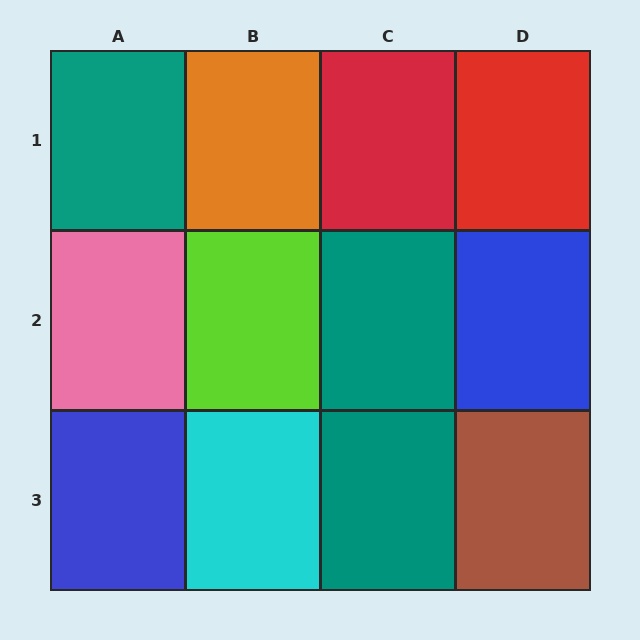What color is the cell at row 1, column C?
Red.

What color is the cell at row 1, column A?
Teal.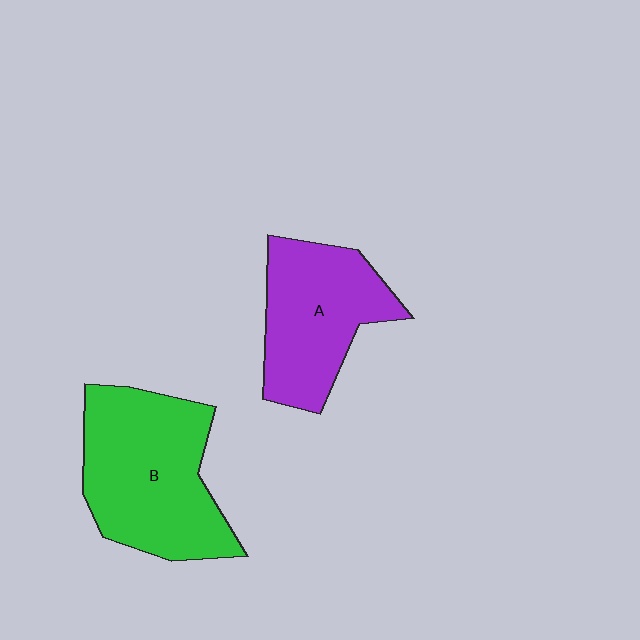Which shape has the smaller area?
Shape A (purple).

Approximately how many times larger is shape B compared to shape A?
Approximately 1.3 times.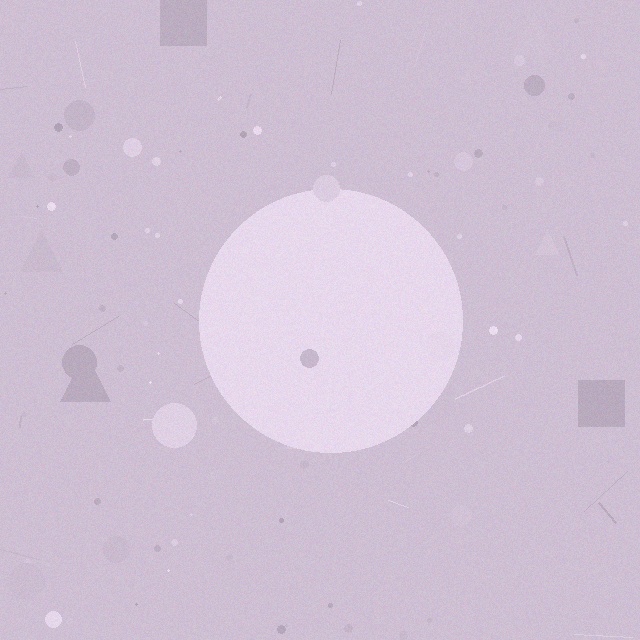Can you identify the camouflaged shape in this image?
The camouflaged shape is a circle.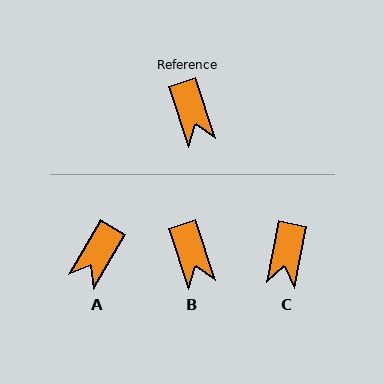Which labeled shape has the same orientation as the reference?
B.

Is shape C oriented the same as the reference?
No, it is off by about 29 degrees.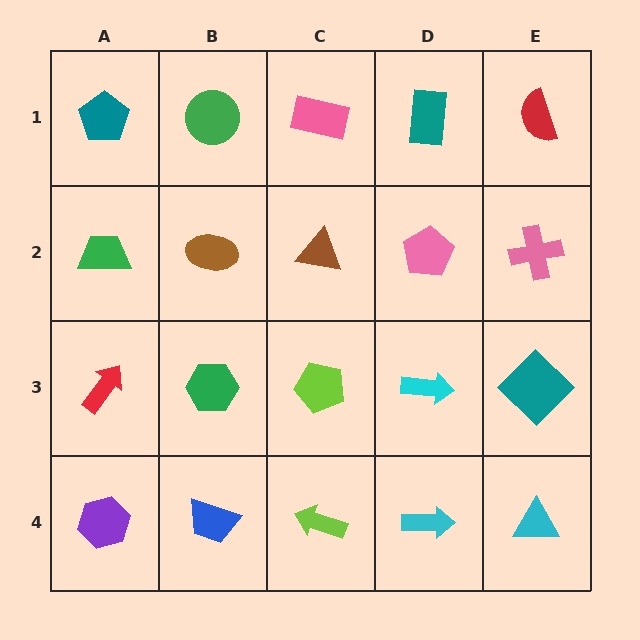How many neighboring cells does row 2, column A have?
3.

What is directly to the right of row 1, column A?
A green circle.